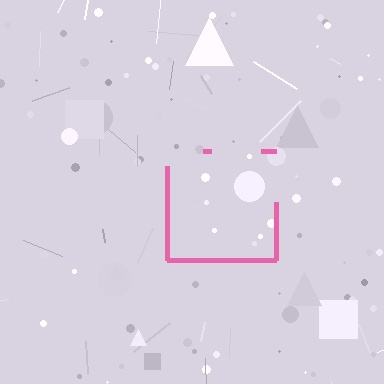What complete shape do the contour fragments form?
The contour fragments form a square.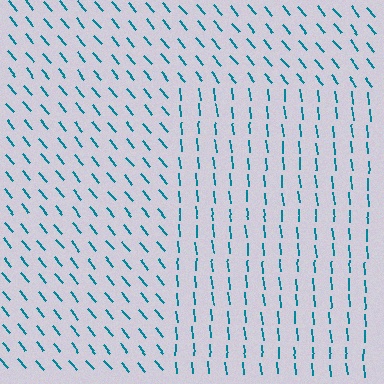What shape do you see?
I see a rectangle.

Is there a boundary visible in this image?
Yes, there is a texture boundary formed by a change in line orientation.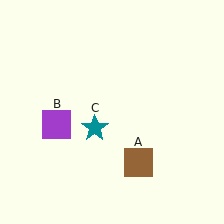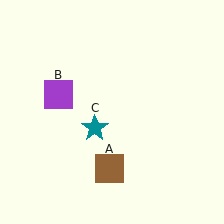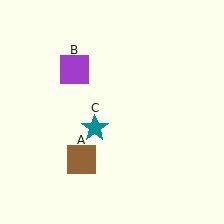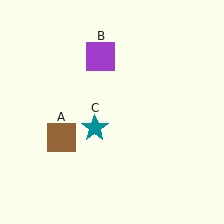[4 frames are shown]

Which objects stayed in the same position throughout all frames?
Teal star (object C) remained stationary.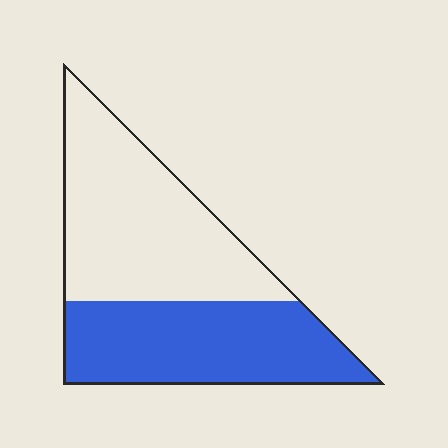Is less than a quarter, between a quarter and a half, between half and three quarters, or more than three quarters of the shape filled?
Between a quarter and a half.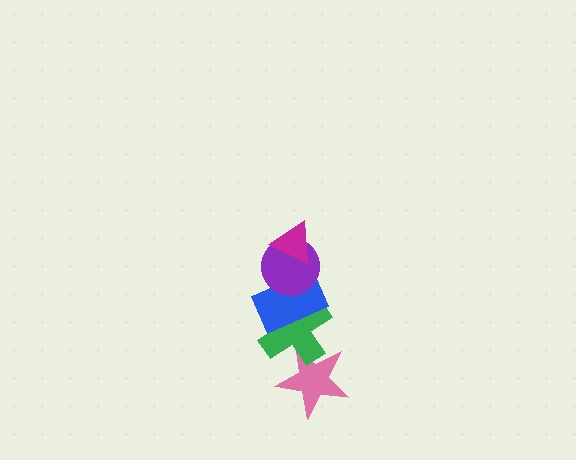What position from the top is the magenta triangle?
The magenta triangle is 1st from the top.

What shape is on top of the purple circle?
The magenta triangle is on top of the purple circle.